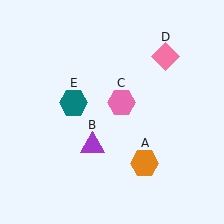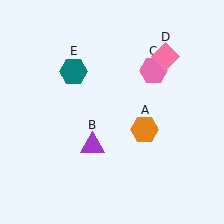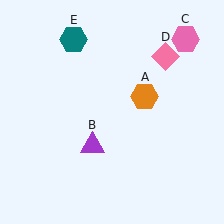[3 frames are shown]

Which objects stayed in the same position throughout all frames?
Purple triangle (object B) and pink diamond (object D) remained stationary.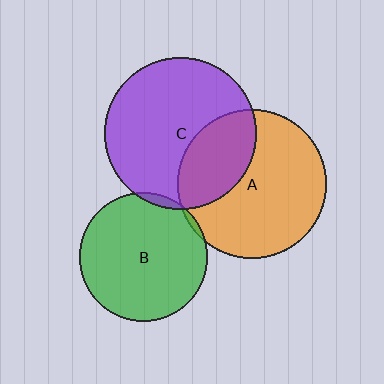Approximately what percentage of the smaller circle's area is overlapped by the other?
Approximately 30%.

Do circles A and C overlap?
Yes.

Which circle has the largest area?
Circle C (purple).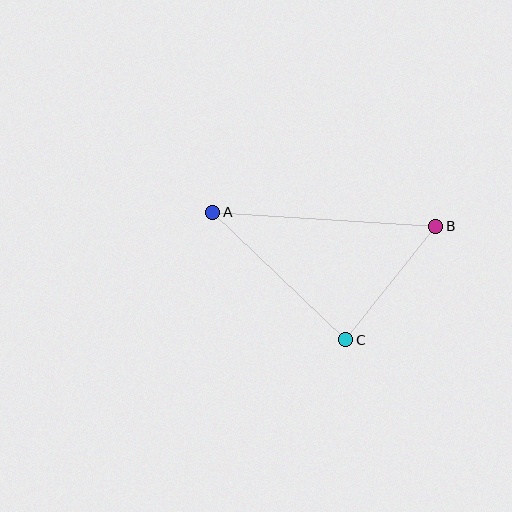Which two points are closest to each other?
Points B and C are closest to each other.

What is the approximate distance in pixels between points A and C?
The distance between A and C is approximately 184 pixels.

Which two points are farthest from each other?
Points A and B are farthest from each other.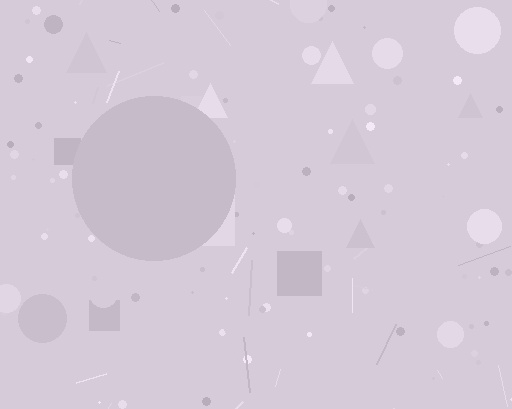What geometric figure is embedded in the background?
A circle is embedded in the background.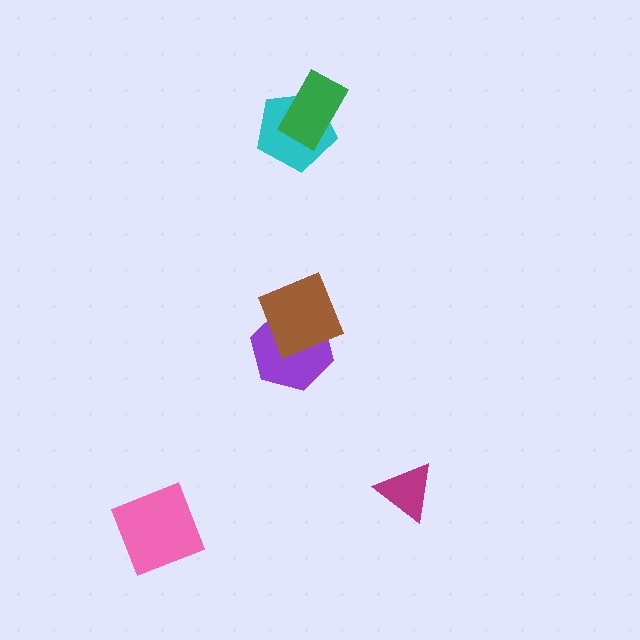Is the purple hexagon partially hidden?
Yes, it is partially covered by another shape.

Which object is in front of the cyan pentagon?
The green rectangle is in front of the cyan pentagon.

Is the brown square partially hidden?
No, no other shape covers it.